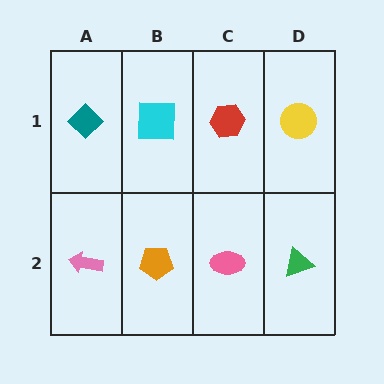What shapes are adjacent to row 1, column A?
A pink arrow (row 2, column A), a cyan square (row 1, column B).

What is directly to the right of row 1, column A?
A cyan square.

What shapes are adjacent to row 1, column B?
An orange pentagon (row 2, column B), a teal diamond (row 1, column A), a red hexagon (row 1, column C).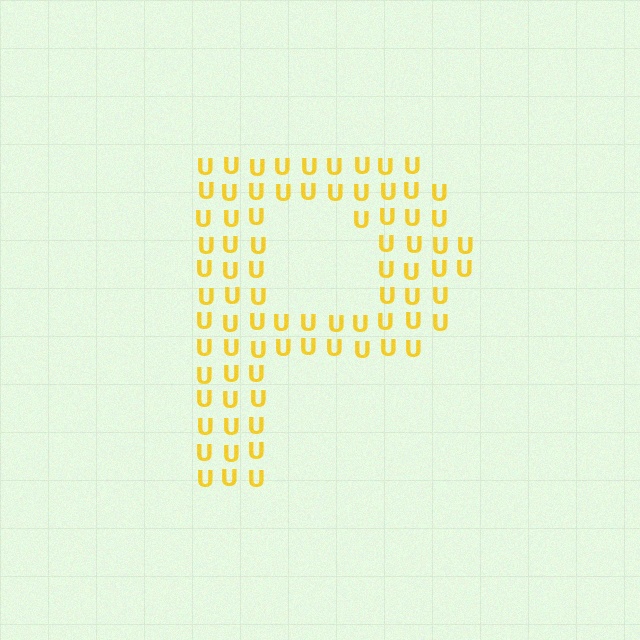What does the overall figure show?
The overall figure shows the letter P.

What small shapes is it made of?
It is made of small letter U's.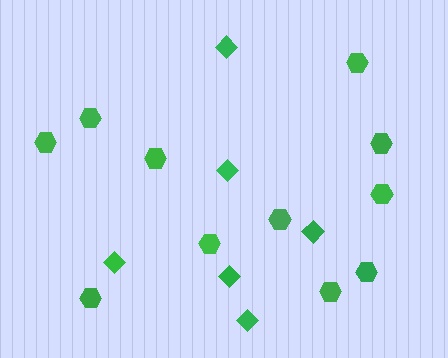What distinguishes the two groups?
There are 2 groups: one group of hexagons (11) and one group of diamonds (6).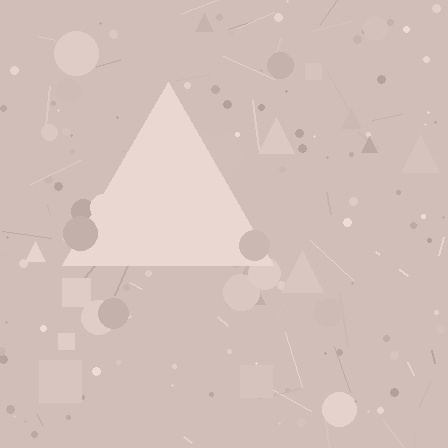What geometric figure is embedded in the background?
A triangle is embedded in the background.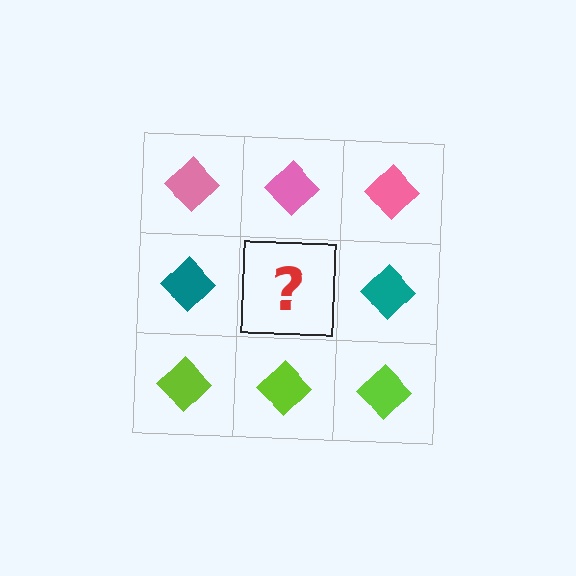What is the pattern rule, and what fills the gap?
The rule is that each row has a consistent color. The gap should be filled with a teal diamond.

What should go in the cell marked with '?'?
The missing cell should contain a teal diamond.